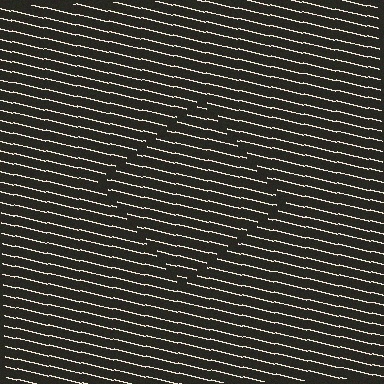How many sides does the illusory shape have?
4 sides — the line-ends trace a square.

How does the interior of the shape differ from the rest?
The interior of the shape contains the same grating, shifted by half a period — the contour is defined by the phase discontinuity where line-ends from the inner and outer gratings abut.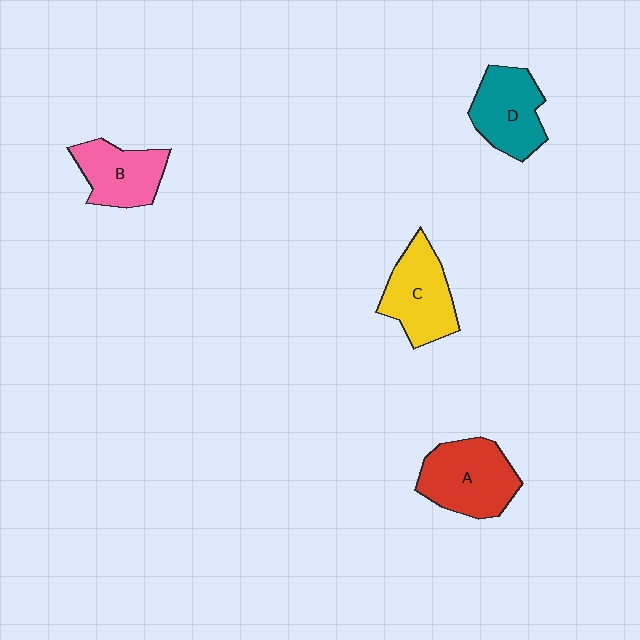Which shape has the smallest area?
Shape B (pink).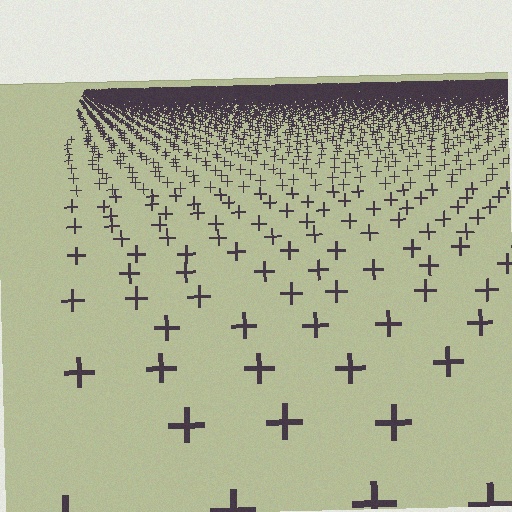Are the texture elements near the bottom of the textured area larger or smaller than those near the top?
Larger. Near the bottom, elements are closer to the viewer and appear at a bigger on-screen size.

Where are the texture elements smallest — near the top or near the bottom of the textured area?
Near the top.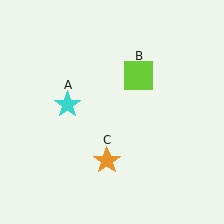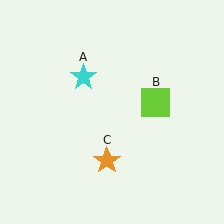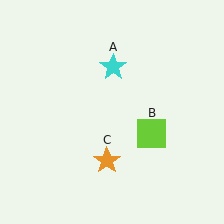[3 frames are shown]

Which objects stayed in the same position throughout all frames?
Orange star (object C) remained stationary.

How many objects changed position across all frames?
2 objects changed position: cyan star (object A), lime square (object B).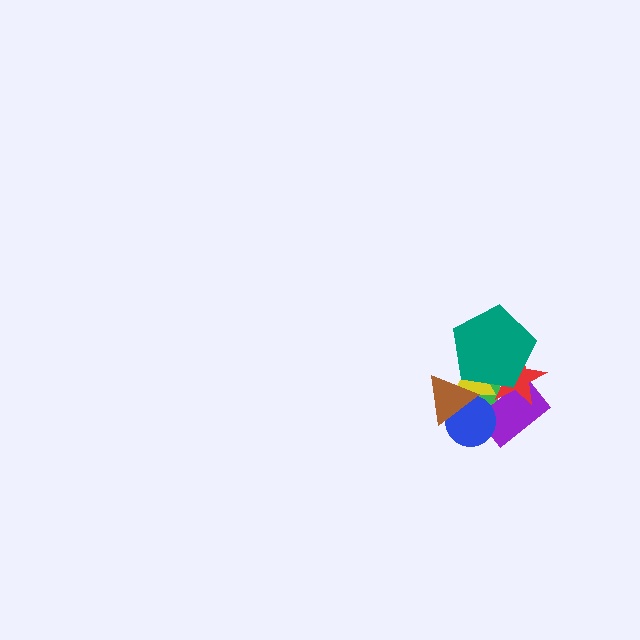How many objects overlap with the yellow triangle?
6 objects overlap with the yellow triangle.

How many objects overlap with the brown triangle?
4 objects overlap with the brown triangle.